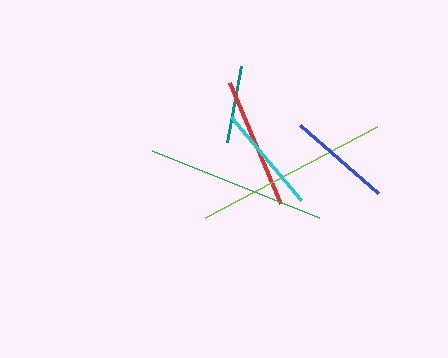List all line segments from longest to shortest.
From longest to shortest: lime, green, red, cyan, blue, teal.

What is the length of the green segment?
The green segment is approximately 181 pixels long.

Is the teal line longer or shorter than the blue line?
The blue line is longer than the teal line.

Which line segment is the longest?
The lime line is the longest at approximately 195 pixels.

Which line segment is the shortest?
The teal line is the shortest at approximately 78 pixels.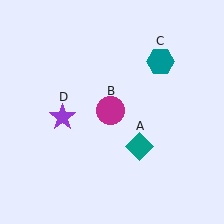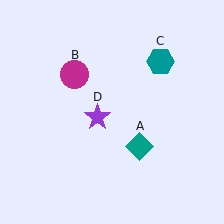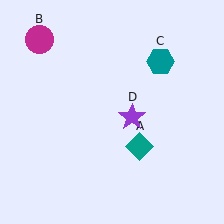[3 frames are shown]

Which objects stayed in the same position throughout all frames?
Teal diamond (object A) and teal hexagon (object C) remained stationary.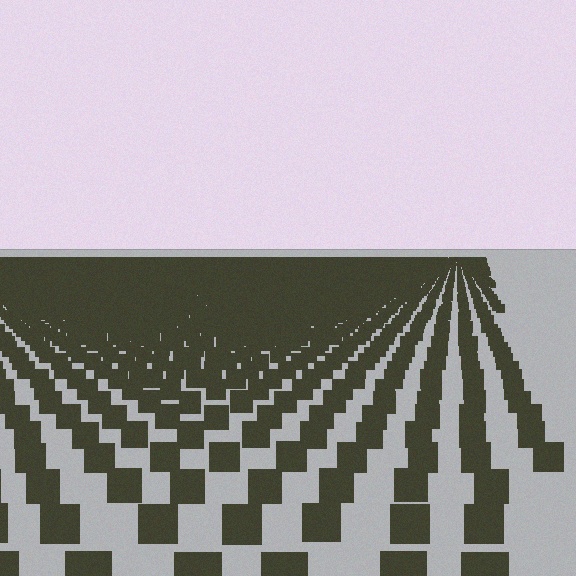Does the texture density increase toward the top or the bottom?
Density increases toward the top.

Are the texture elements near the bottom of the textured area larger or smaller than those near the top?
Larger. Near the bottom, elements are closer to the viewer and appear at a bigger on-screen size.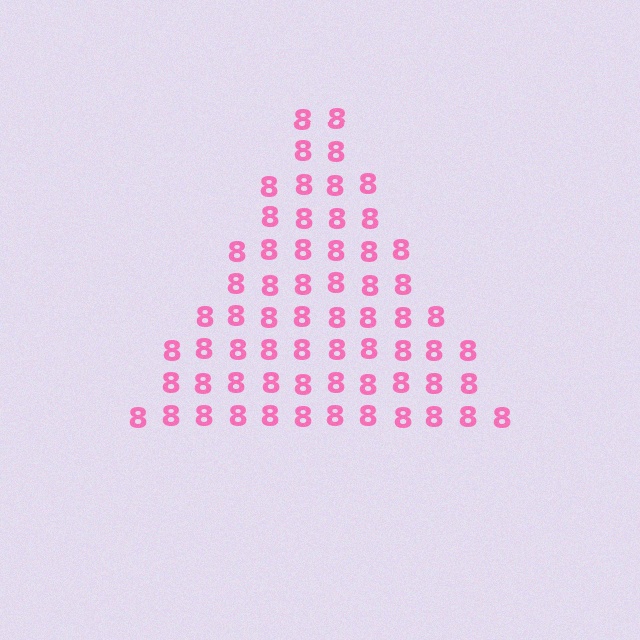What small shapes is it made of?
It is made of small digit 8's.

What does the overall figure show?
The overall figure shows a triangle.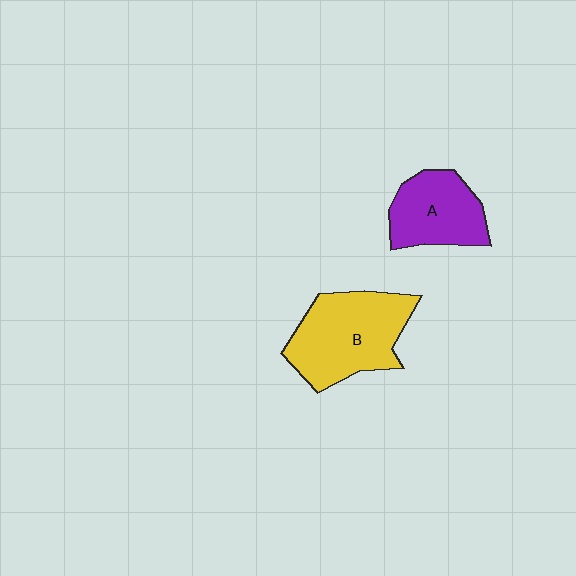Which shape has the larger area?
Shape B (yellow).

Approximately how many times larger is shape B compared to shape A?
Approximately 1.4 times.